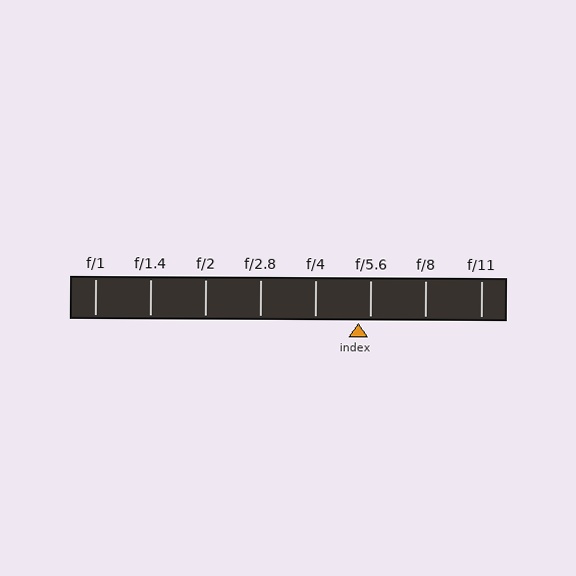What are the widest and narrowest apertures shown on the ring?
The widest aperture shown is f/1 and the narrowest is f/11.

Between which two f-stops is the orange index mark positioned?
The index mark is between f/4 and f/5.6.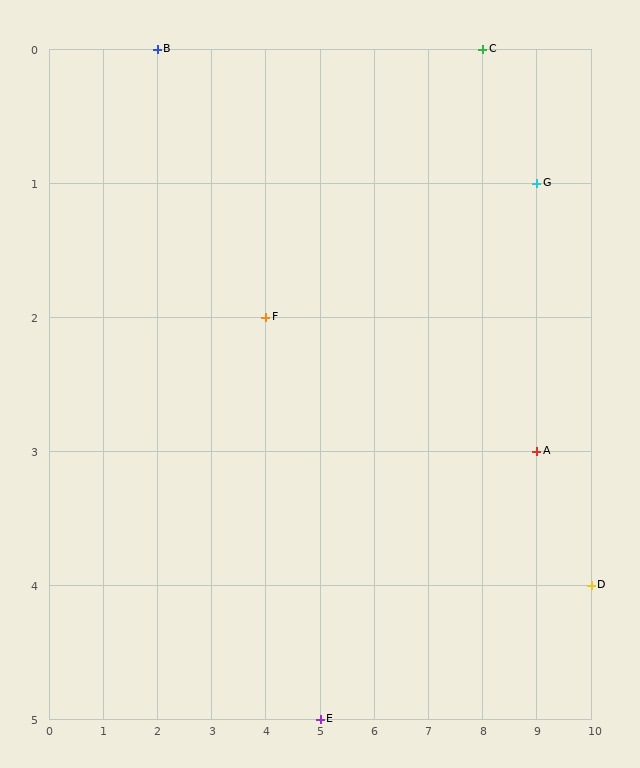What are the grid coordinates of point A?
Point A is at grid coordinates (9, 3).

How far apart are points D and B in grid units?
Points D and B are 8 columns and 4 rows apart (about 8.9 grid units diagonally).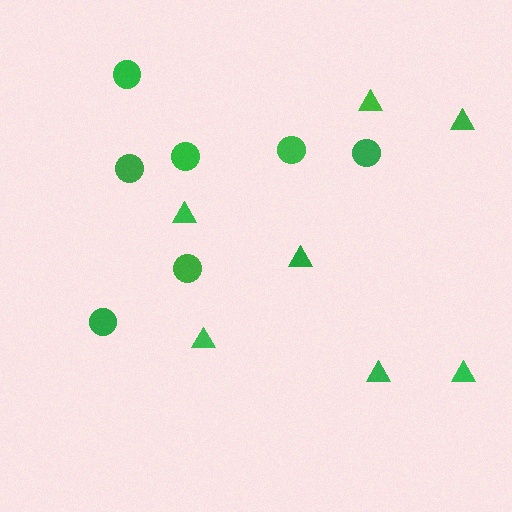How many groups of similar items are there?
There are 2 groups: one group of circles (7) and one group of triangles (7).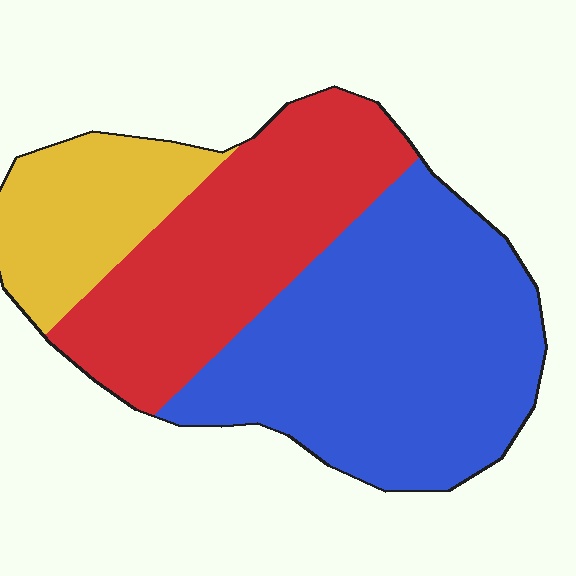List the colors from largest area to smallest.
From largest to smallest: blue, red, yellow.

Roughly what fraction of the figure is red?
Red covers roughly 35% of the figure.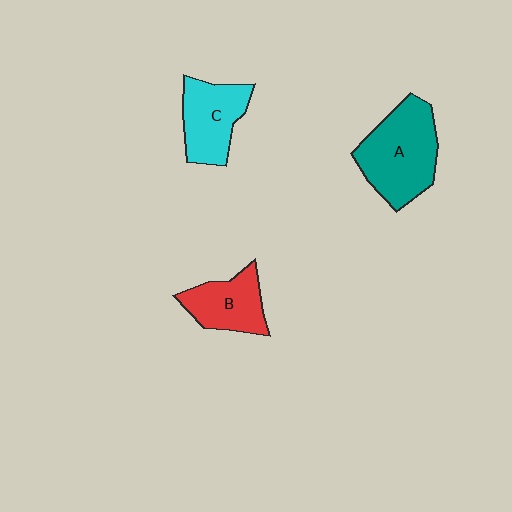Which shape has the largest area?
Shape A (teal).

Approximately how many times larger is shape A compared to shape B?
Approximately 1.6 times.